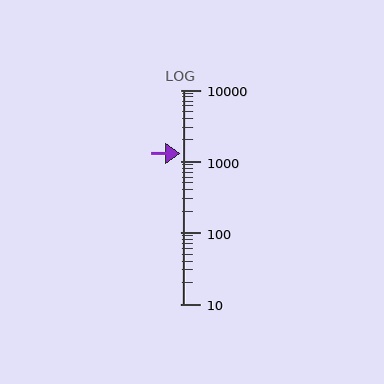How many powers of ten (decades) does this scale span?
The scale spans 3 decades, from 10 to 10000.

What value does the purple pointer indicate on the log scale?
The pointer indicates approximately 1300.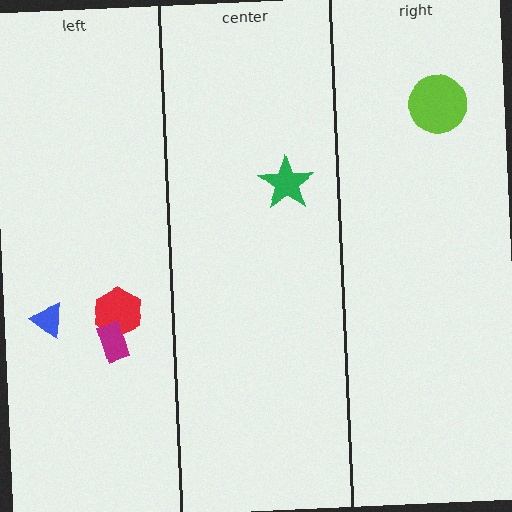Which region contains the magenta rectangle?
The left region.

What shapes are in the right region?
The lime circle.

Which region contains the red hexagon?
The left region.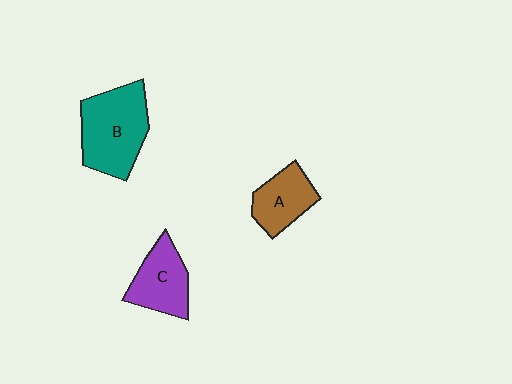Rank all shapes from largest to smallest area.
From largest to smallest: B (teal), C (purple), A (brown).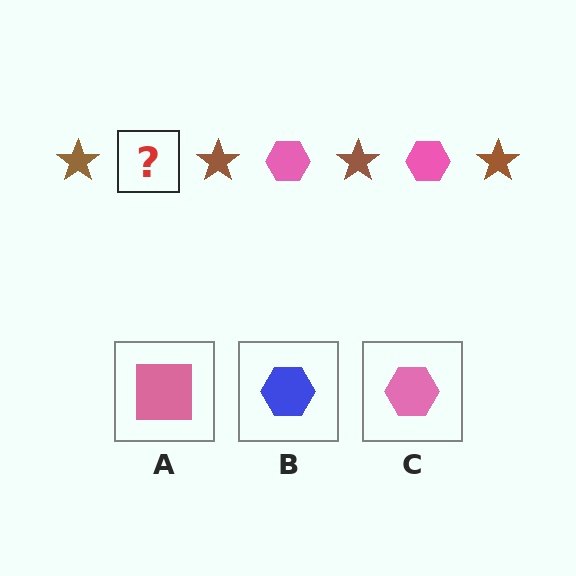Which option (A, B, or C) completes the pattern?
C.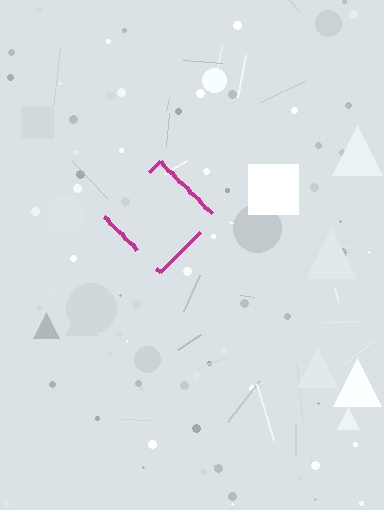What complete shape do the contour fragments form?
The contour fragments form a diamond.